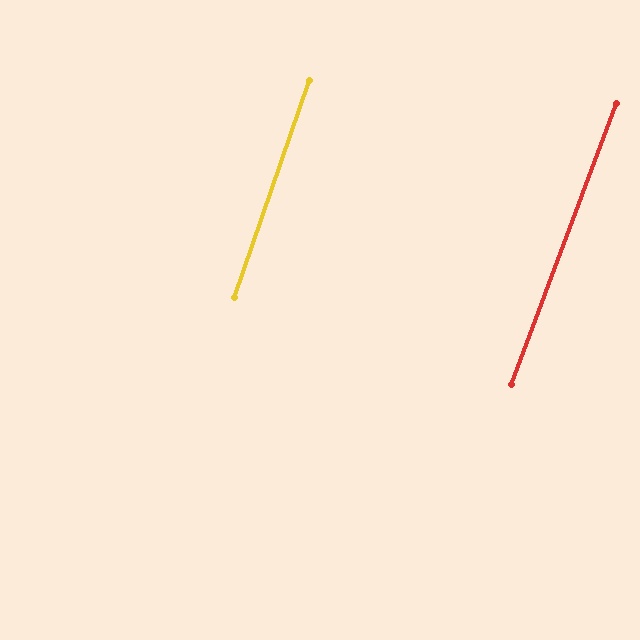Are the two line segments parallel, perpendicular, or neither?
Parallel — their directions differ by only 1.5°.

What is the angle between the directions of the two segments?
Approximately 1 degree.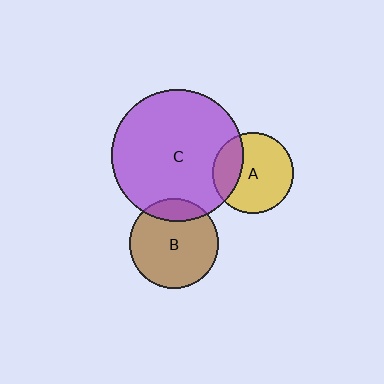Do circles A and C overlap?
Yes.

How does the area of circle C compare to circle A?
Approximately 2.7 times.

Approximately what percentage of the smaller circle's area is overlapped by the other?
Approximately 25%.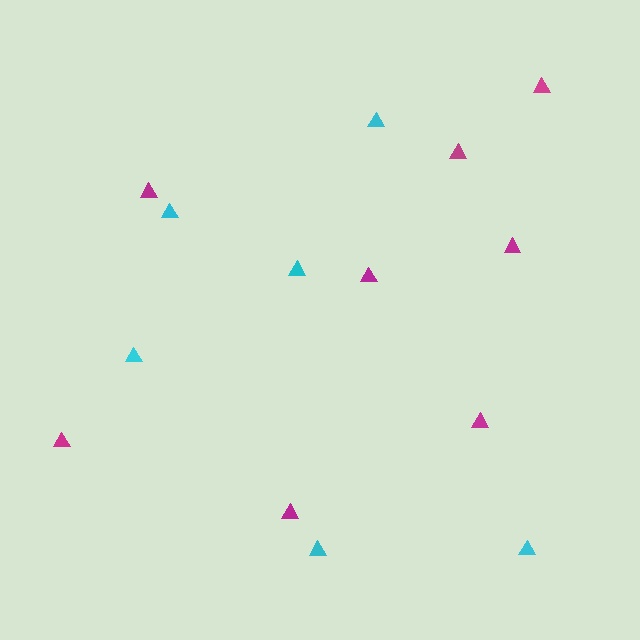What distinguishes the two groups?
There are 2 groups: one group of cyan triangles (6) and one group of magenta triangles (8).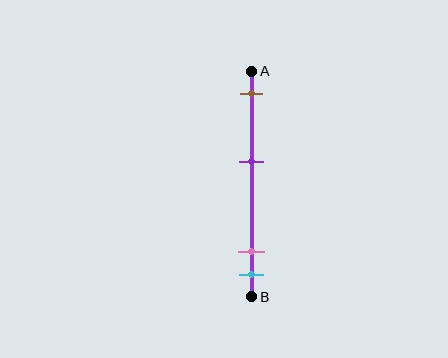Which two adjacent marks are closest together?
The pink and cyan marks are the closest adjacent pair.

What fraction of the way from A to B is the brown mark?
The brown mark is approximately 10% (0.1) of the way from A to B.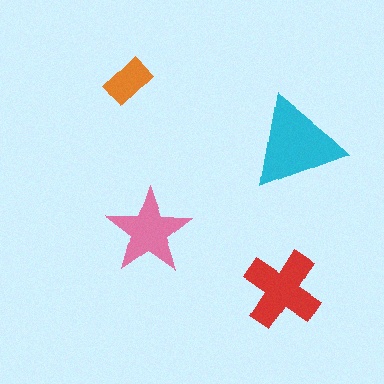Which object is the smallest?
The orange rectangle.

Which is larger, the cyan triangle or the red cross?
The cyan triangle.